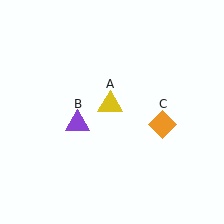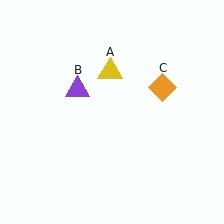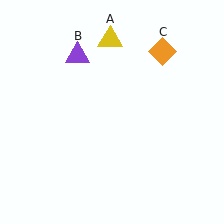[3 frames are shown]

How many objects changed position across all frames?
3 objects changed position: yellow triangle (object A), purple triangle (object B), orange diamond (object C).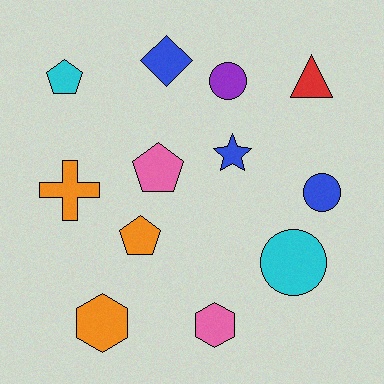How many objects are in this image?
There are 12 objects.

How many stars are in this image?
There is 1 star.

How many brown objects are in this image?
There are no brown objects.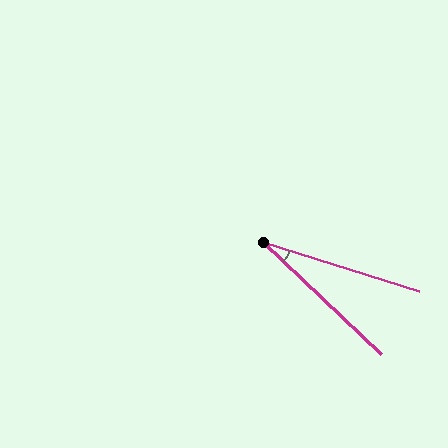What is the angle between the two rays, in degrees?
Approximately 26 degrees.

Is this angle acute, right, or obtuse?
It is acute.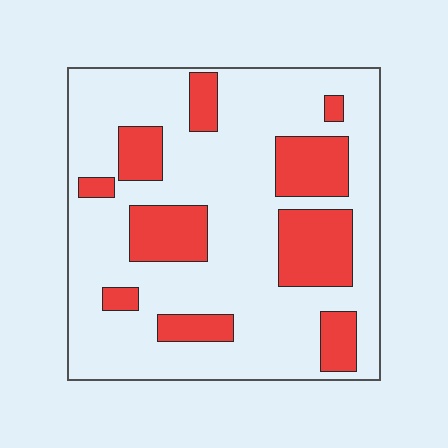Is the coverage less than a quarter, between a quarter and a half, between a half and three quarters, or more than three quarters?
Between a quarter and a half.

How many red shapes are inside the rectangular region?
10.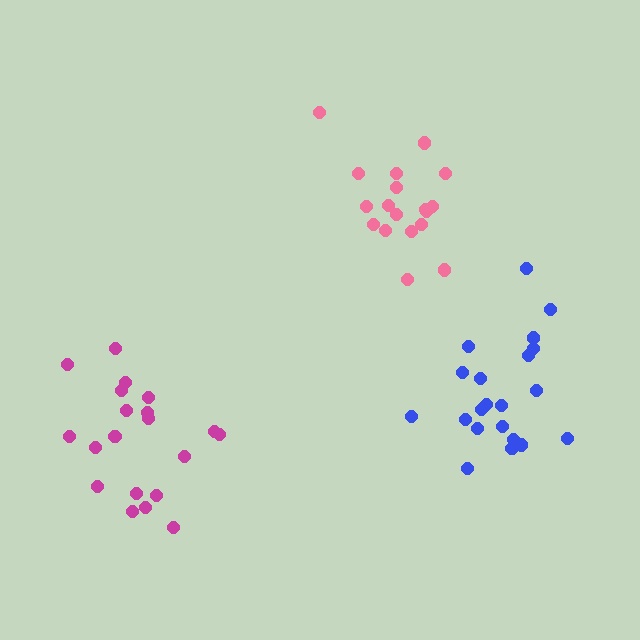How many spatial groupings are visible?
There are 3 spatial groupings.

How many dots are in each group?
Group 1: 18 dots, Group 2: 20 dots, Group 3: 21 dots (59 total).